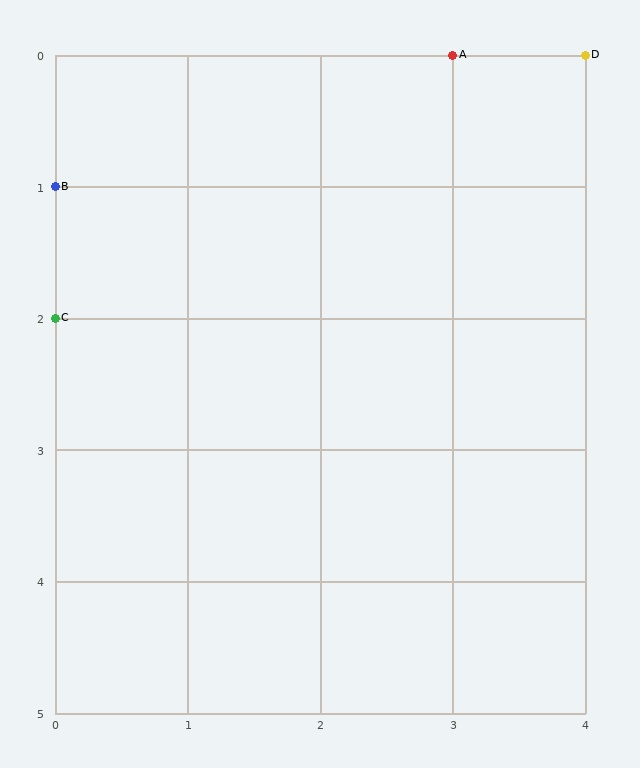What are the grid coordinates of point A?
Point A is at grid coordinates (3, 0).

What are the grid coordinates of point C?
Point C is at grid coordinates (0, 2).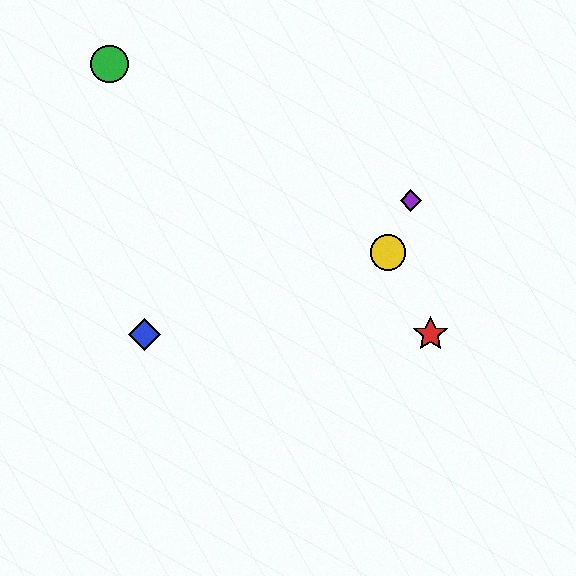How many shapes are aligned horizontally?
2 shapes (the red star, the blue diamond) are aligned horizontally.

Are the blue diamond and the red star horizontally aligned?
Yes, both are at y≈334.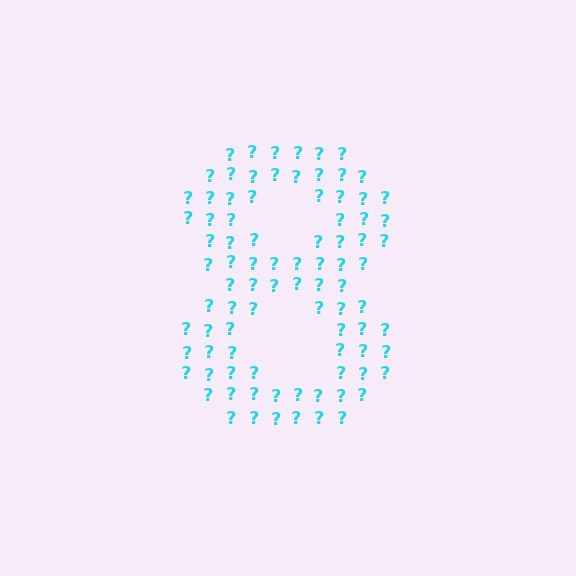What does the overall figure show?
The overall figure shows the digit 8.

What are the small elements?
The small elements are question marks.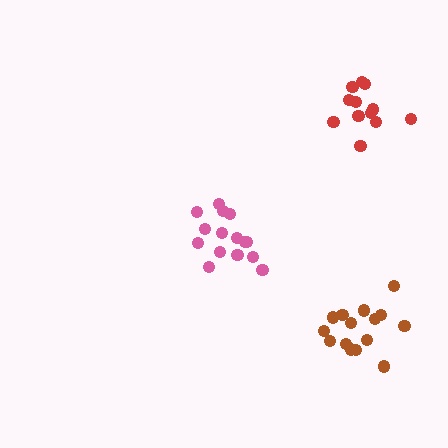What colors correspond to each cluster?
The clusters are colored: pink, red, brown.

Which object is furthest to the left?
The pink cluster is leftmost.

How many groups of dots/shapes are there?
There are 3 groups.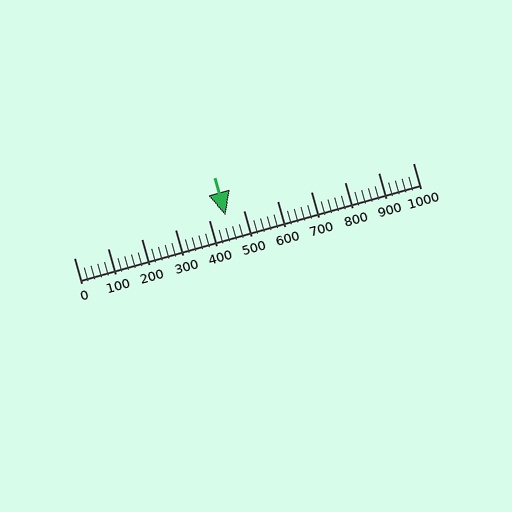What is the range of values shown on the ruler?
The ruler shows values from 0 to 1000.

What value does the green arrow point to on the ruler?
The green arrow points to approximately 447.